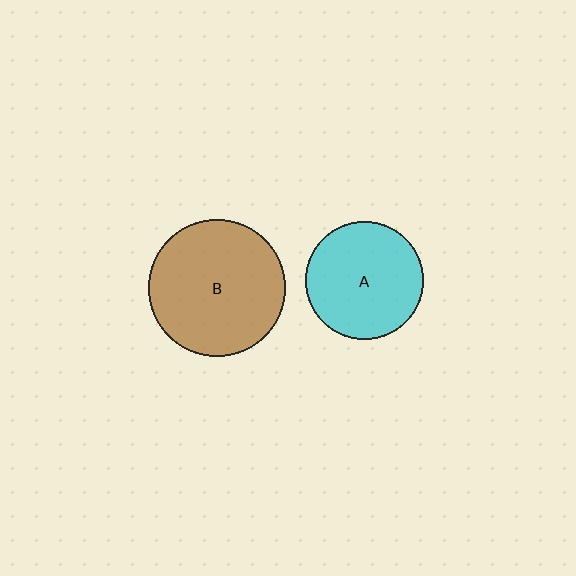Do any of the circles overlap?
No, none of the circles overlap.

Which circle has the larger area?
Circle B (brown).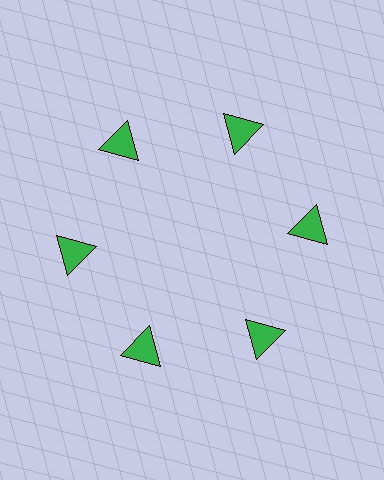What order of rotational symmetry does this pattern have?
This pattern has 6-fold rotational symmetry.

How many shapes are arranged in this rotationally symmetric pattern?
There are 6 shapes, arranged in 6 groups of 1.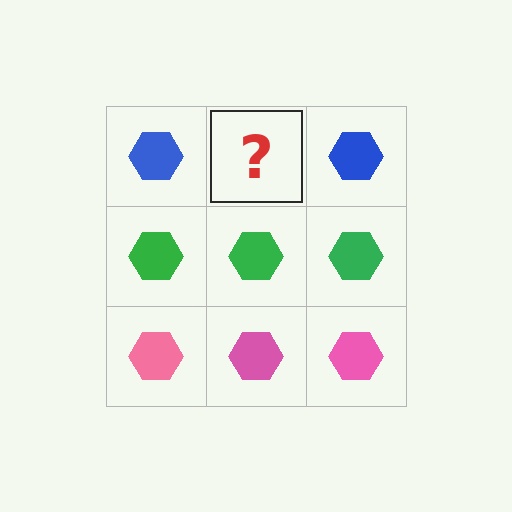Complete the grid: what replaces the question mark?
The question mark should be replaced with a blue hexagon.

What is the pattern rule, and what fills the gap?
The rule is that each row has a consistent color. The gap should be filled with a blue hexagon.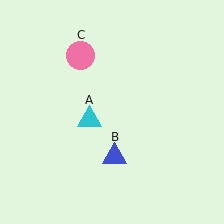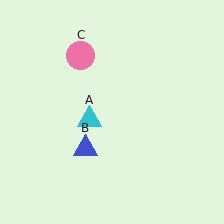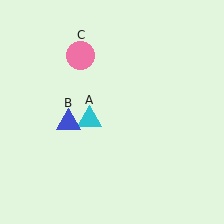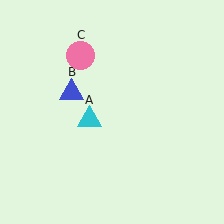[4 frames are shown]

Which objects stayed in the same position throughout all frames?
Cyan triangle (object A) and pink circle (object C) remained stationary.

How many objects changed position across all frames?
1 object changed position: blue triangle (object B).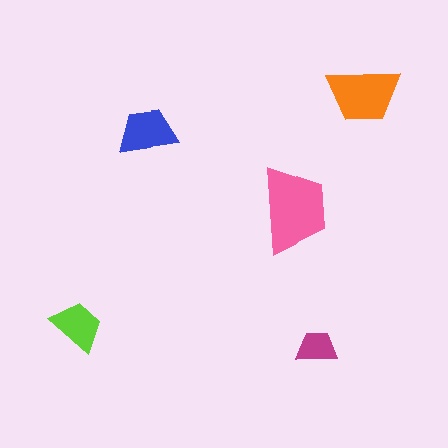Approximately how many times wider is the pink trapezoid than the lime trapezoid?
About 1.5 times wider.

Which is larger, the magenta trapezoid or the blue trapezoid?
The blue one.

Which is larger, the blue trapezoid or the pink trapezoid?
The pink one.